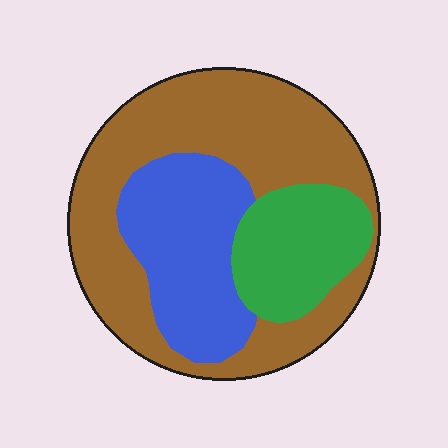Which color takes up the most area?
Brown, at roughly 55%.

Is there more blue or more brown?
Brown.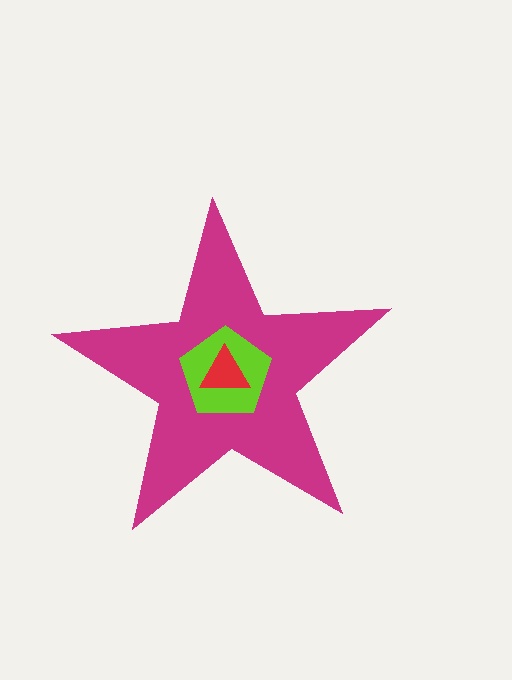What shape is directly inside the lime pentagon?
The red triangle.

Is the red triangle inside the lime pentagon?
Yes.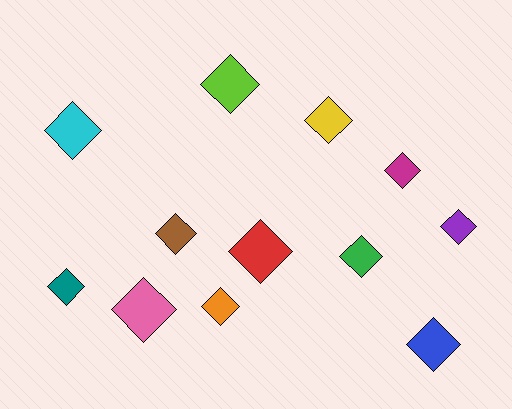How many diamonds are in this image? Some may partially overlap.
There are 12 diamonds.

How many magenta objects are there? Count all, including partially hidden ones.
There is 1 magenta object.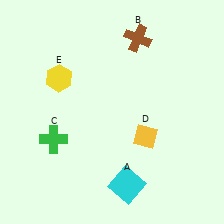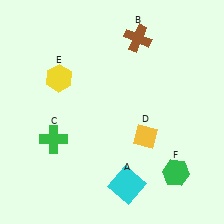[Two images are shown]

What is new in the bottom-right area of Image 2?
A green hexagon (F) was added in the bottom-right area of Image 2.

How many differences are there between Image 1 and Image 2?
There is 1 difference between the two images.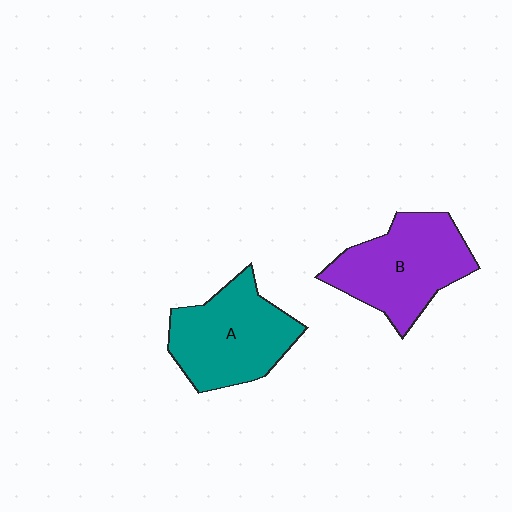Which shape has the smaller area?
Shape A (teal).